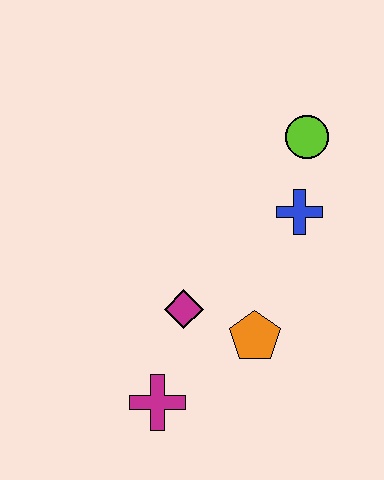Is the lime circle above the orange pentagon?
Yes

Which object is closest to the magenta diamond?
The orange pentagon is closest to the magenta diamond.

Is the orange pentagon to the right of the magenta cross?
Yes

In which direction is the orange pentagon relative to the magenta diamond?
The orange pentagon is to the right of the magenta diamond.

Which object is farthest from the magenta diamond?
The lime circle is farthest from the magenta diamond.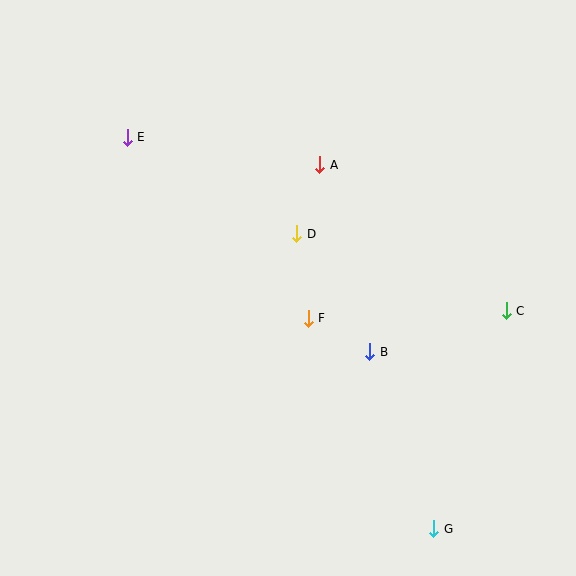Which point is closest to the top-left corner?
Point E is closest to the top-left corner.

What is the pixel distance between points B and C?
The distance between B and C is 142 pixels.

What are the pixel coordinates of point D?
Point D is at (297, 234).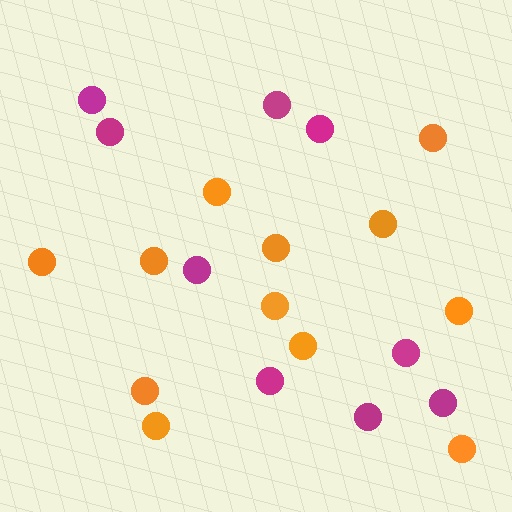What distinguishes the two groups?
There are 2 groups: one group of magenta circles (9) and one group of orange circles (12).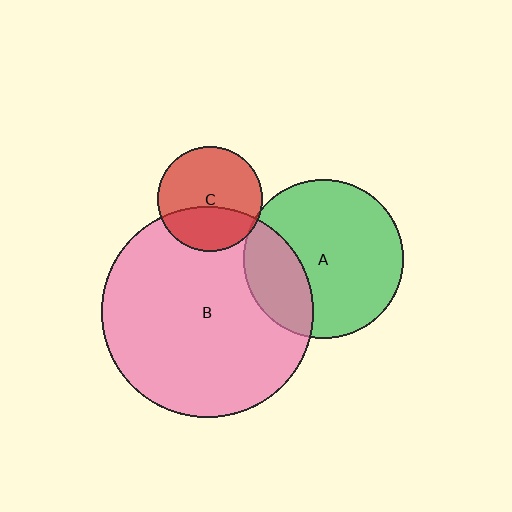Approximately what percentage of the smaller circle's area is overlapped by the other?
Approximately 35%.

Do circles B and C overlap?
Yes.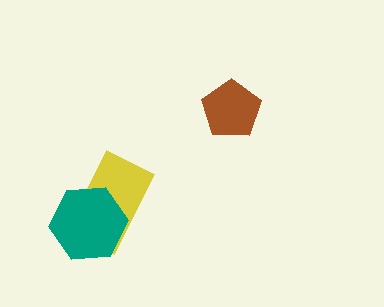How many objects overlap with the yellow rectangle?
1 object overlaps with the yellow rectangle.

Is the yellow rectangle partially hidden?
Yes, it is partially covered by another shape.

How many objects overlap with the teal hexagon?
1 object overlaps with the teal hexagon.